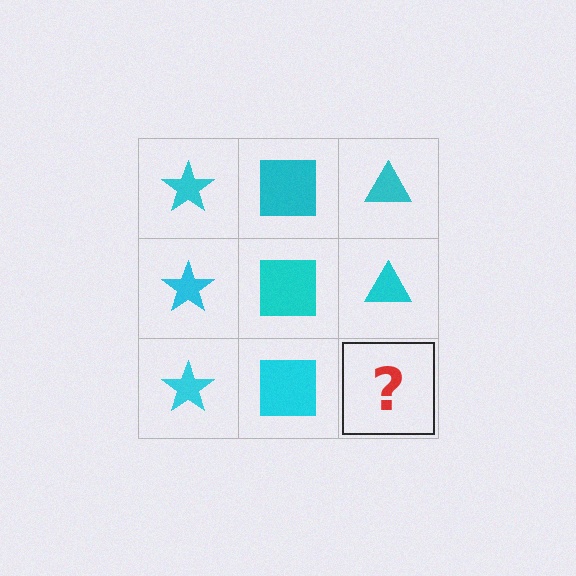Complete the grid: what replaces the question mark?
The question mark should be replaced with a cyan triangle.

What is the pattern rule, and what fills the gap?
The rule is that each column has a consistent shape. The gap should be filled with a cyan triangle.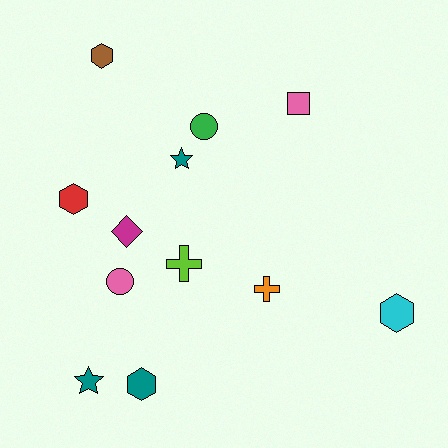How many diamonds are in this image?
There is 1 diamond.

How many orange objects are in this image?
There is 1 orange object.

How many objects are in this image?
There are 12 objects.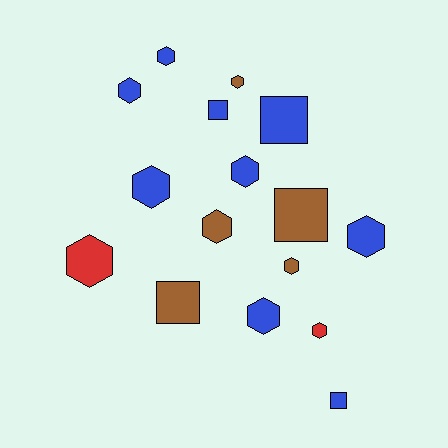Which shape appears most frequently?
Hexagon, with 11 objects.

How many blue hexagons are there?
There are 6 blue hexagons.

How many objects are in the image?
There are 16 objects.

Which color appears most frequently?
Blue, with 9 objects.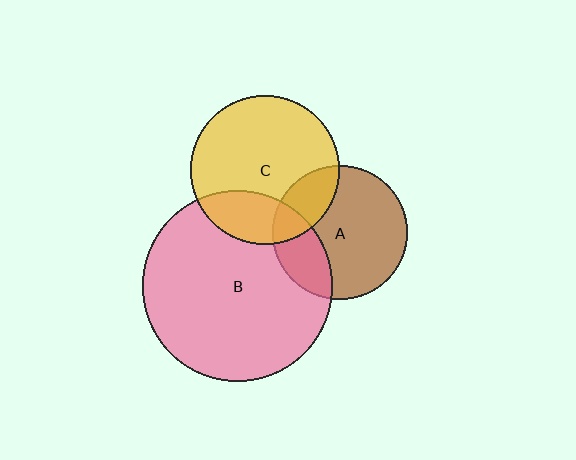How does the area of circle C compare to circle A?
Approximately 1.2 times.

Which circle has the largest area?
Circle B (pink).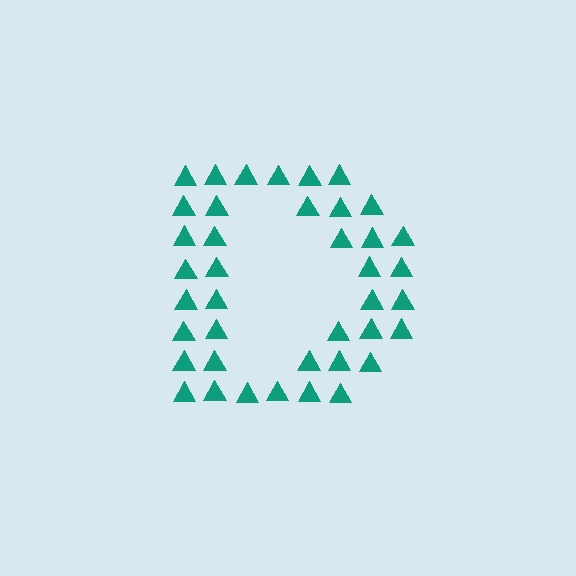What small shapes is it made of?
It is made of small triangles.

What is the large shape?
The large shape is the letter D.